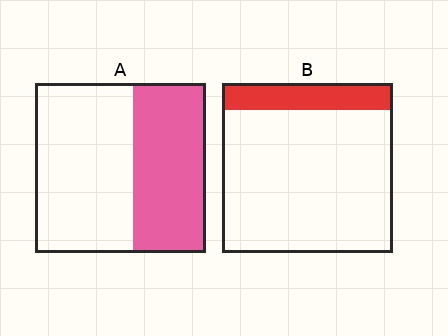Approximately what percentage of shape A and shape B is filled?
A is approximately 45% and B is approximately 15%.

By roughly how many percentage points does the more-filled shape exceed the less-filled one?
By roughly 25 percentage points (A over B).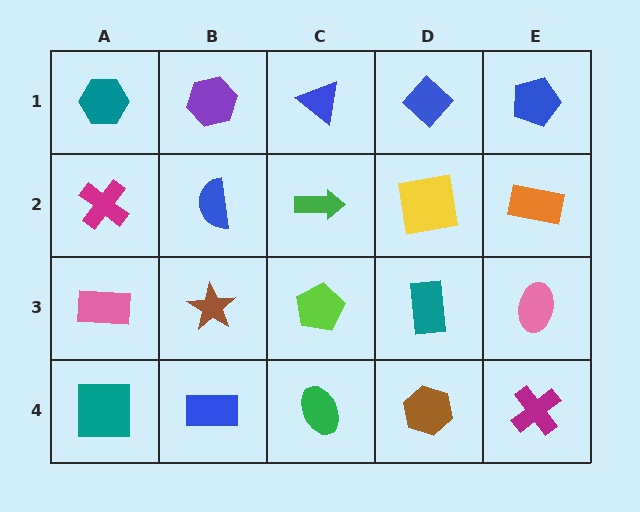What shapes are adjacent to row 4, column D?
A teal rectangle (row 3, column D), a green ellipse (row 4, column C), a magenta cross (row 4, column E).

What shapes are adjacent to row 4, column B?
A brown star (row 3, column B), a teal square (row 4, column A), a green ellipse (row 4, column C).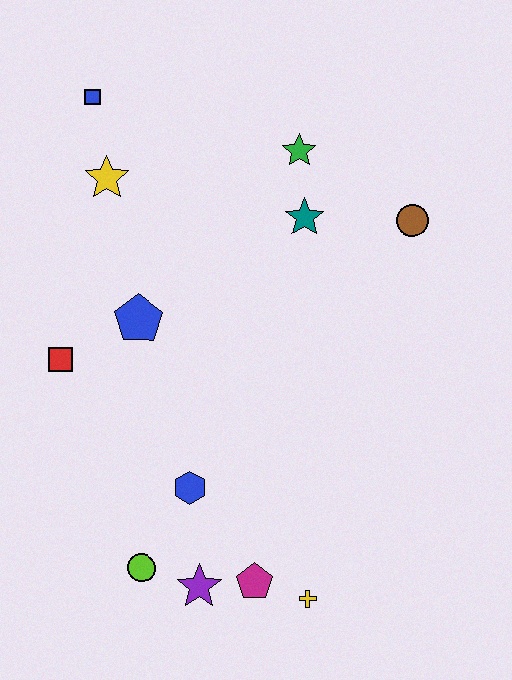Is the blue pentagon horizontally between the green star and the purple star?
No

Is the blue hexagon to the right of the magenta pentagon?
No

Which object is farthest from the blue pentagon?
The yellow cross is farthest from the blue pentagon.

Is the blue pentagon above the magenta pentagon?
Yes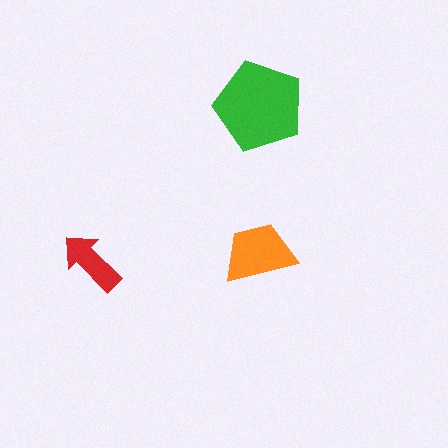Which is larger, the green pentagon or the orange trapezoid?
The green pentagon.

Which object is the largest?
The green pentagon.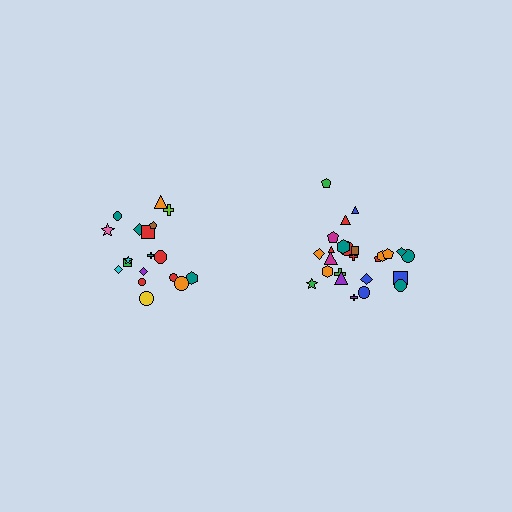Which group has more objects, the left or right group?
The right group.